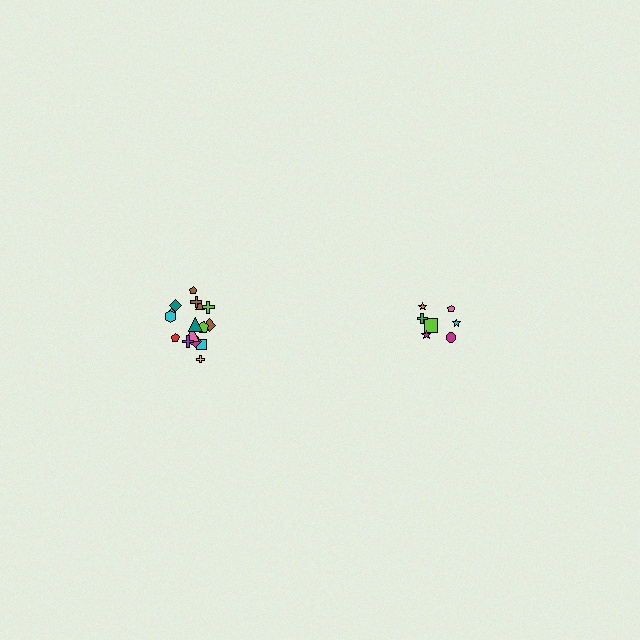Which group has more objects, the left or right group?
The left group.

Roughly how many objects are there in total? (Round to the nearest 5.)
Roughly 25 objects in total.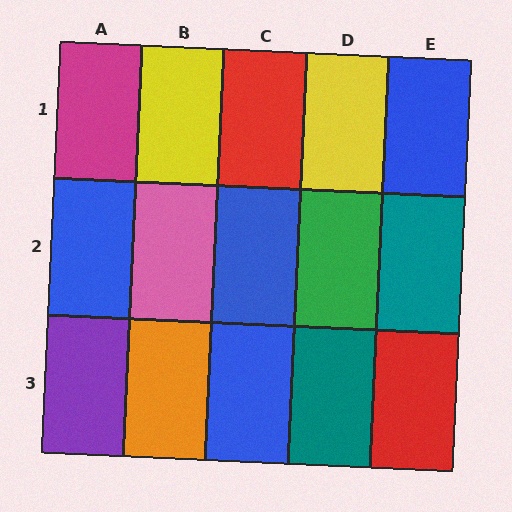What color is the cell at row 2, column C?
Blue.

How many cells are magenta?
1 cell is magenta.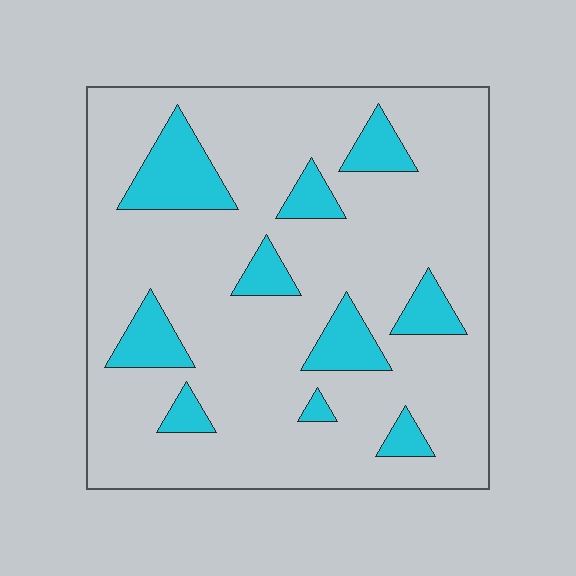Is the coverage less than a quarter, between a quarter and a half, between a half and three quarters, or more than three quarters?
Less than a quarter.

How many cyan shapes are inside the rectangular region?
10.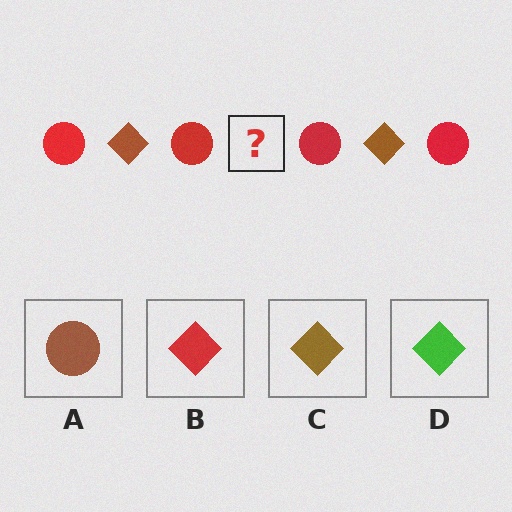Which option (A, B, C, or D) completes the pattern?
C.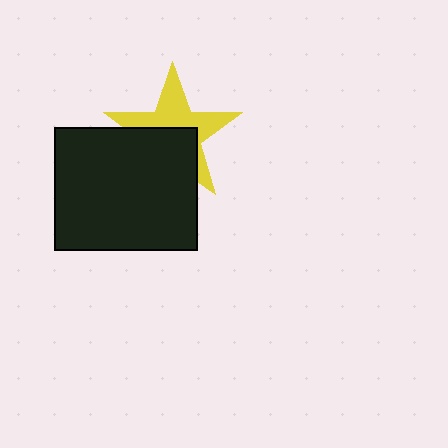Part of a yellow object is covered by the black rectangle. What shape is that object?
It is a star.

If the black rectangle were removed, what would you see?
You would see the complete yellow star.